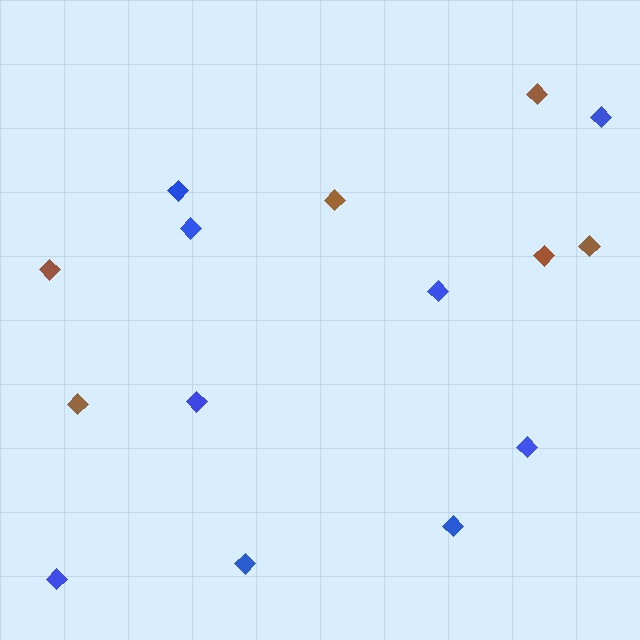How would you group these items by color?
There are 2 groups: one group of brown diamonds (6) and one group of blue diamonds (9).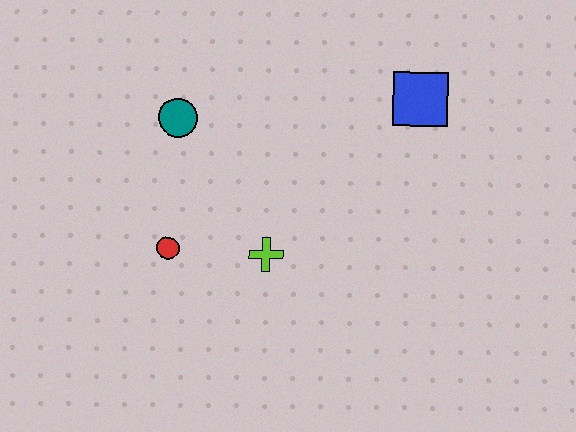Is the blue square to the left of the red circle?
No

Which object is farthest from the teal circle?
The blue square is farthest from the teal circle.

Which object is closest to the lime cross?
The red circle is closest to the lime cross.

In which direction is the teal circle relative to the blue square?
The teal circle is to the left of the blue square.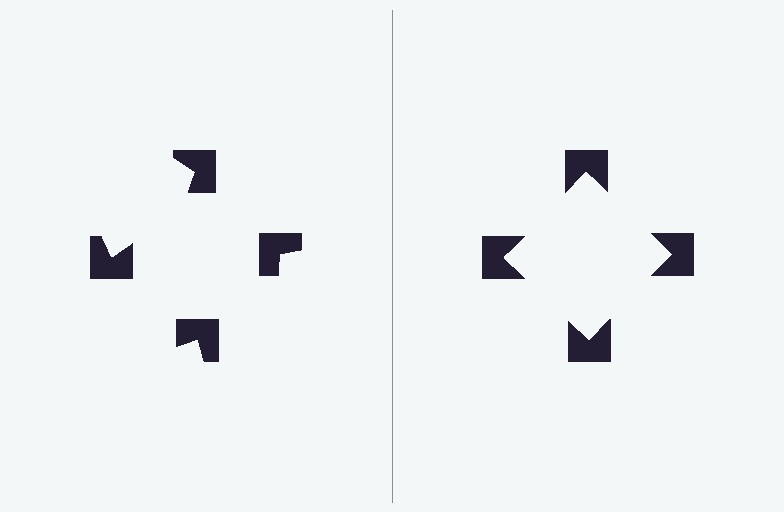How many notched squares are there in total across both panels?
8 — 4 on each side.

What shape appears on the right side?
An illusory square.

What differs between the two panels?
The notched squares are positioned identically on both sides; only the wedge orientations differ. On the right they align to a square; on the left they are misaligned.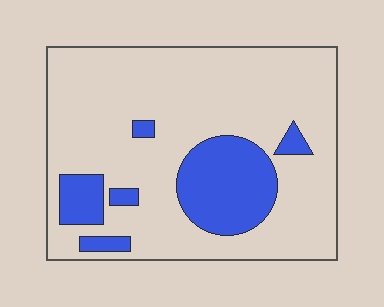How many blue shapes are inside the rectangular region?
6.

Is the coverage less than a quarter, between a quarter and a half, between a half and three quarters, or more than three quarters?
Less than a quarter.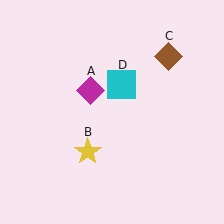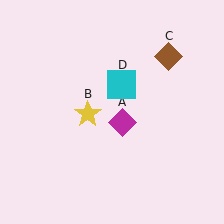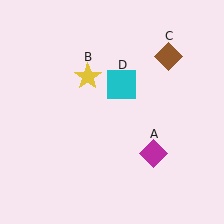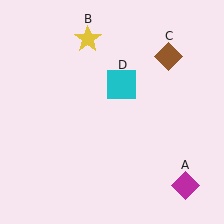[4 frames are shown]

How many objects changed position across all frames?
2 objects changed position: magenta diamond (object A), yellow star (object B).